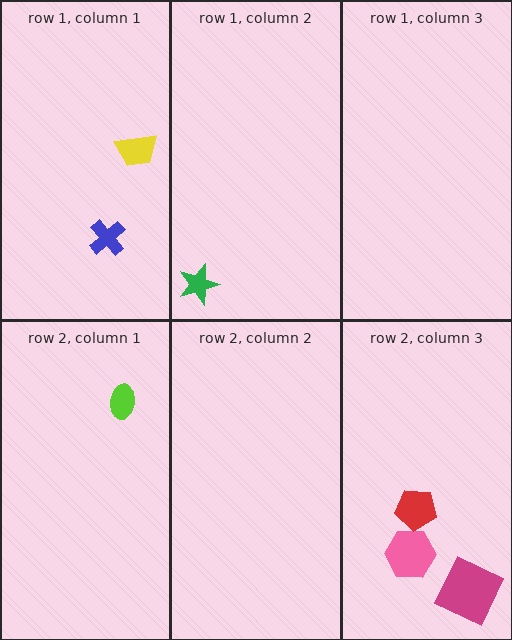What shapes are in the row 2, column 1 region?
The lime ellipse.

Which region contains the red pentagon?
The row 2, column 3 region.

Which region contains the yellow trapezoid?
The row 1, column 1 region.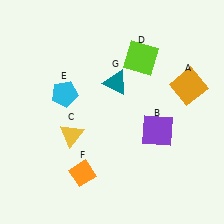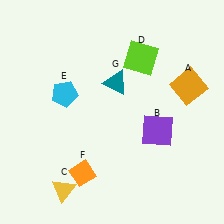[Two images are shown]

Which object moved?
The yellow triangle (C) moved down.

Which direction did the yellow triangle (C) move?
The yellow triangle (C) moved down.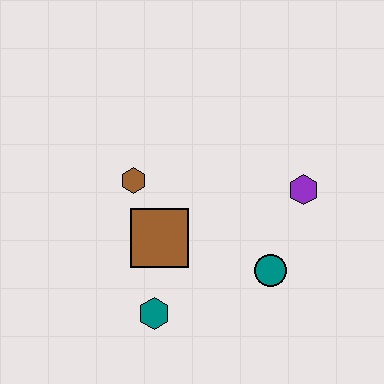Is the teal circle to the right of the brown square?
Yes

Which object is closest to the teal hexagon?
The brown square is closest to the teal hexagon.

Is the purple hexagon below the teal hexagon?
No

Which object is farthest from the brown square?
The purple hexagon is farthest from the brown square.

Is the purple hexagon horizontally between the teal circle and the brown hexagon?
No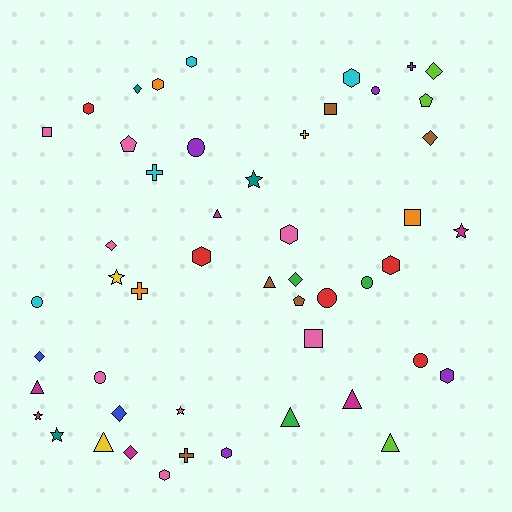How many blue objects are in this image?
There are 2 blue objects.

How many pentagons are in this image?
There are 3 pentagons.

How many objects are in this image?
There are 50 objects.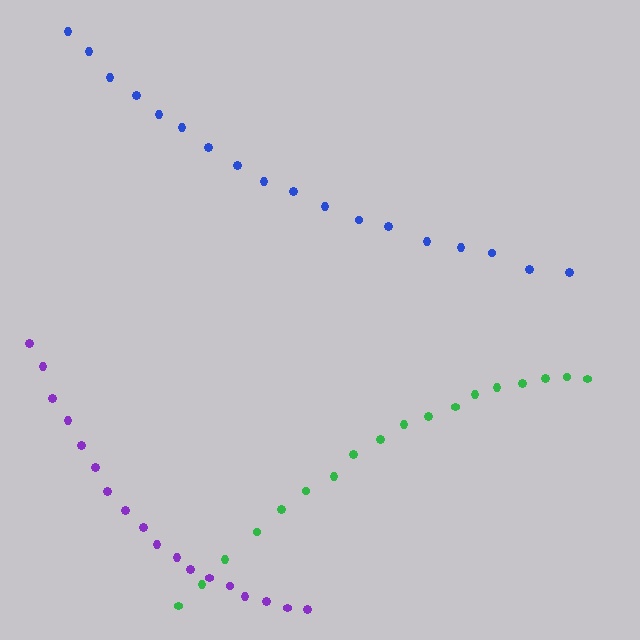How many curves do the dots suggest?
There are 3 distinct paths.